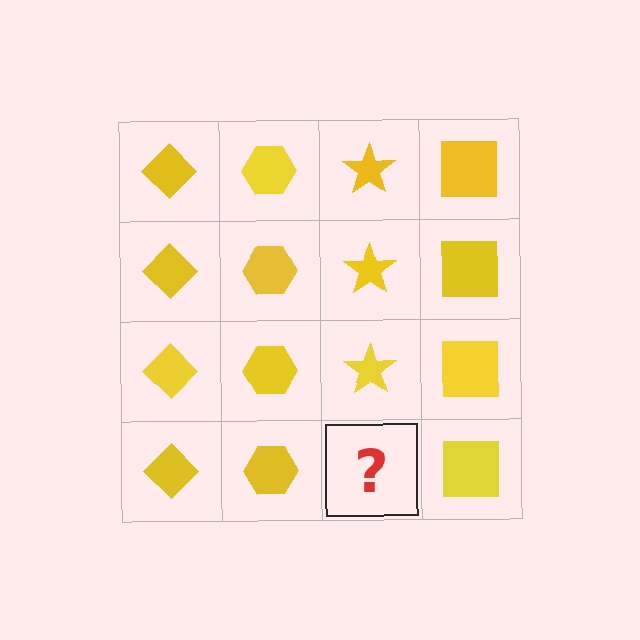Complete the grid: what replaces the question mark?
The question mark should be replaced with a yellow star.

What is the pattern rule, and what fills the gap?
The rule is that each column has a consistent shape. The gap should be filled with a yellow star.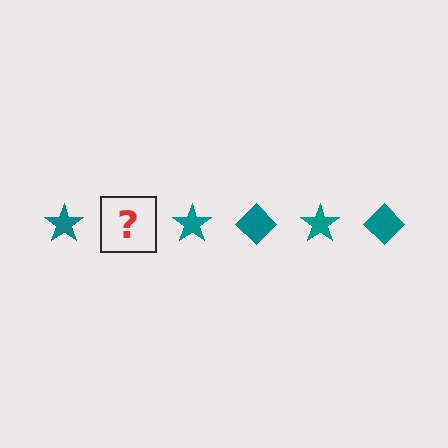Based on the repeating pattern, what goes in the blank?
The blank should be a teal diamond.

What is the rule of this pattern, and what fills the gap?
The rule is that the pattern cycles through star, diamond shapes in teal. The gap should be filled with a teal diamond.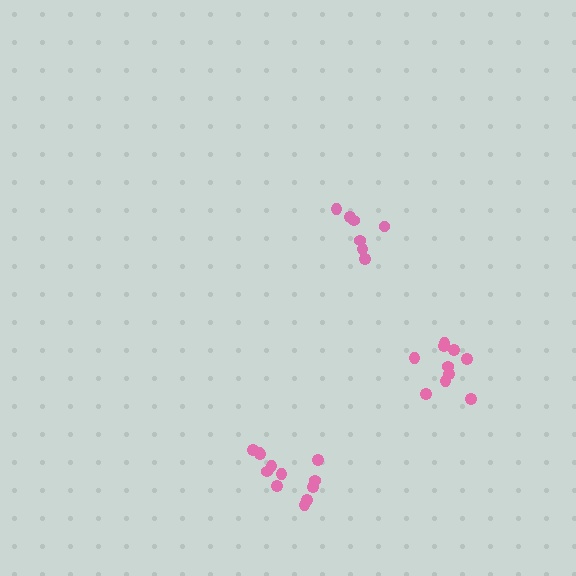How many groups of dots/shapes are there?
There are 3 groups.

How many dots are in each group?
Group 1: 11 dots, Group 2: 7 dots, Group 3: 12 dots (30 total).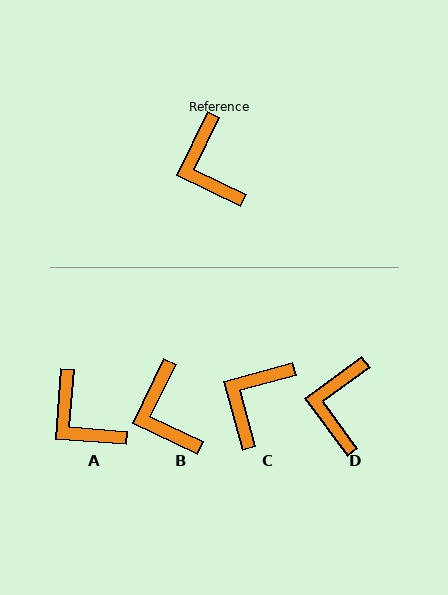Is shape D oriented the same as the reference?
No, it is off by about 28 degrees.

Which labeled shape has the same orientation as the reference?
B.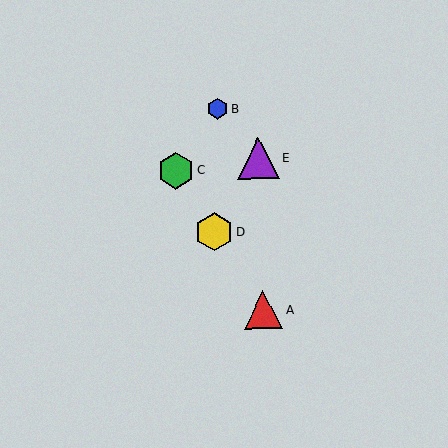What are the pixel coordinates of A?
Object A is at (263, 310).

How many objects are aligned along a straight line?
3 objects (A, C, D) are aligned along a straight line.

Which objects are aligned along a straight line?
Objects A, C, D are aligned along a straight line.